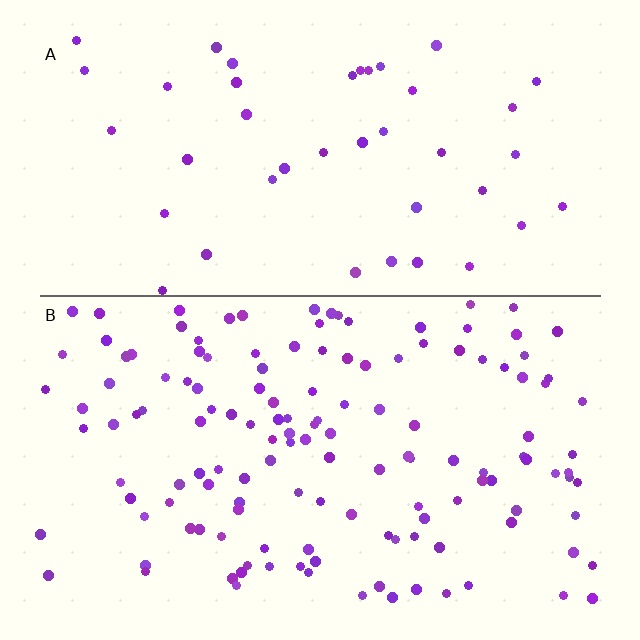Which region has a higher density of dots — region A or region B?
B (the bottom).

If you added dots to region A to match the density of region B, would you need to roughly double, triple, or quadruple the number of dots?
Approximately triple.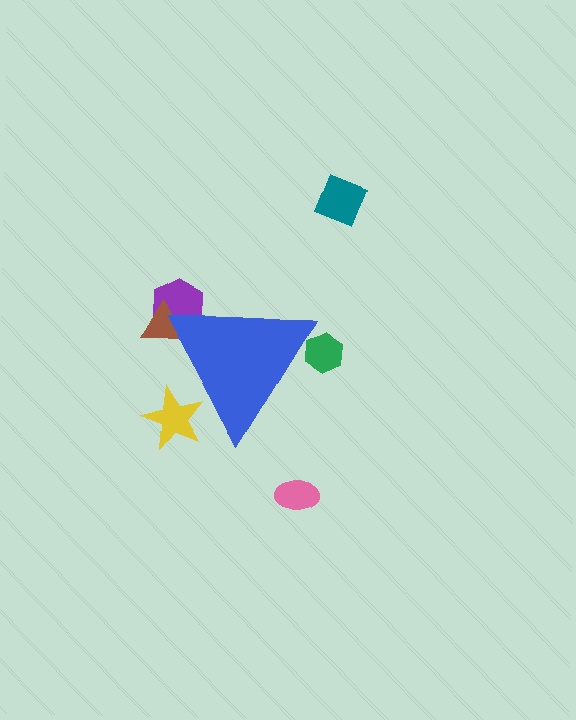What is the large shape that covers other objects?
A blue triangle.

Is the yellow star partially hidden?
Yes, the yellow star is partially hidden behind the blue triangle.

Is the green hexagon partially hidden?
Yes, the green hexagon is partially hidden behind the blue triangle.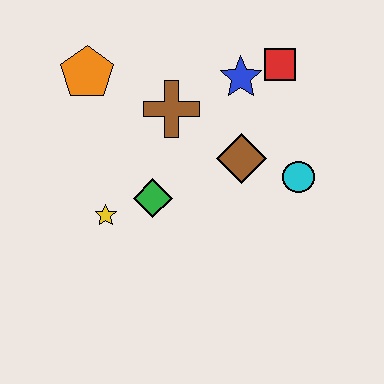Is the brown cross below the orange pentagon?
Yes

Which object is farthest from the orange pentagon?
The cyan circle is farthest from the orange pentagon.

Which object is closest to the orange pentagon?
The brown cross is closest to the orange pentagon.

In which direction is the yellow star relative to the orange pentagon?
The yellow star is below the orange pentagon.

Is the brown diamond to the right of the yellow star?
Yes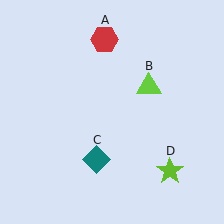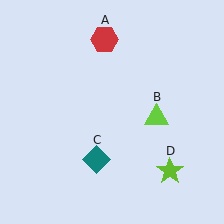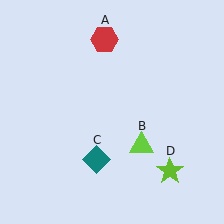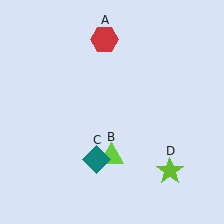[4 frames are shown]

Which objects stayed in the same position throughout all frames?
Red hexagon (object A) and teal diamond (object C) and lime star (object D) remained stationary.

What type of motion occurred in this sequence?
The lime triangle (object B) rotated clockwise around the center of the scene.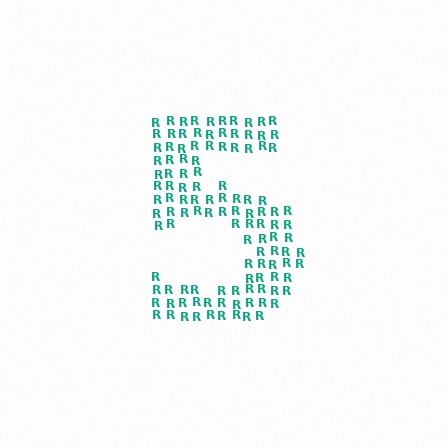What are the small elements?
The small elements are letter R's.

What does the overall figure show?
The overall figure shows the digit 5.